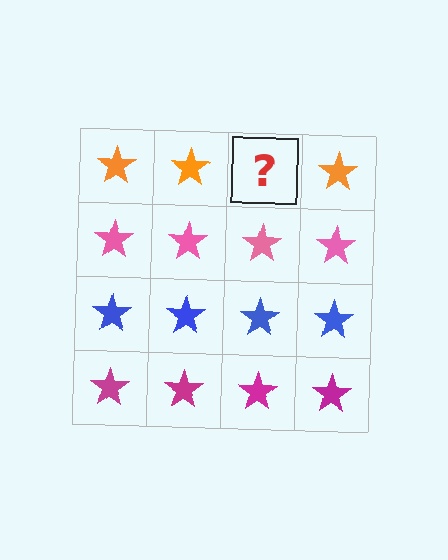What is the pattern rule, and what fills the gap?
The rule is that each row has a consistent color. The gap should be filled with an orange star.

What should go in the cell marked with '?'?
The missing cell should contain an orange star.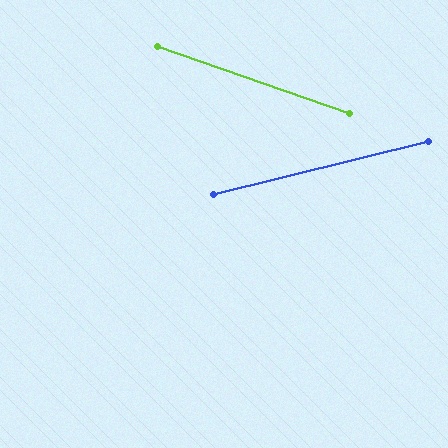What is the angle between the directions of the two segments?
Approximately 33 degrees.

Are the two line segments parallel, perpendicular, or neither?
Neither parallel nor perpendicular — they differ by about 33°.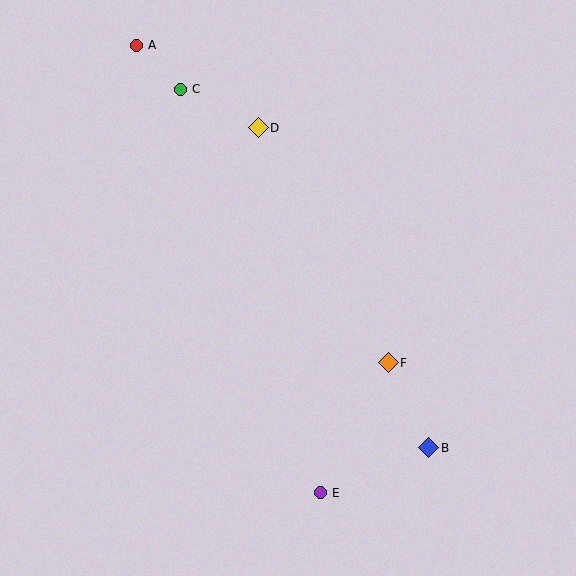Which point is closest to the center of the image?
Point F at (388, 363) is closest to the center.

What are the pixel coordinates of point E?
Point E is at (320, 493).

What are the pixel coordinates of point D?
Point D is at (258, 128).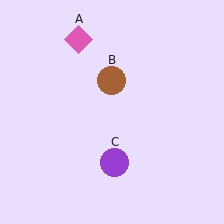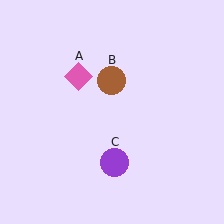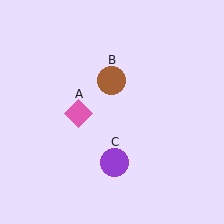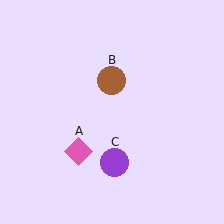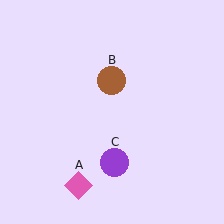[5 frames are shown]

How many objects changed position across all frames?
1 object changed position: pink diamond (object A).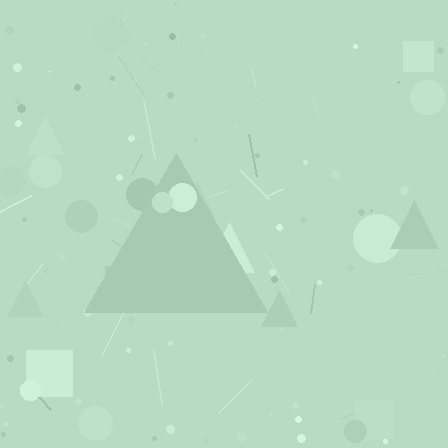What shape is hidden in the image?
A triangle is hidden in the image.